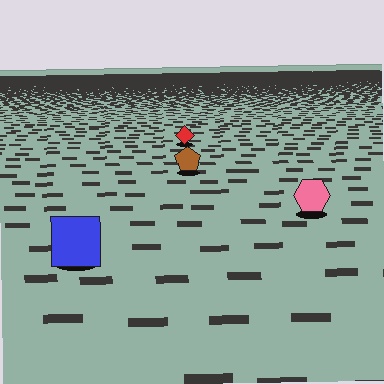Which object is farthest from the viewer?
The red diamond is farthest from the viewer. It appears smaller and the ground texture around it is denser.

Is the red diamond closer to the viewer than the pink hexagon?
No. The pink hexagon is closer — you can tell from the texture gradient: the ground texture is coarser near it.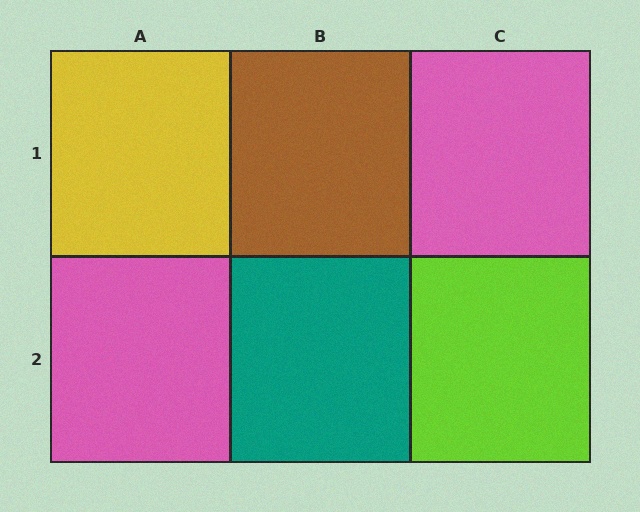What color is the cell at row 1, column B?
Brown.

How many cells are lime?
1 cell is lime.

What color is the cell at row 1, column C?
Pink.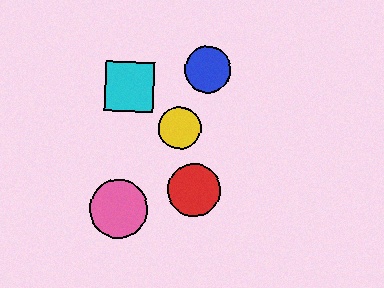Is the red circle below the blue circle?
Yes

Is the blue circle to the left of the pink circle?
No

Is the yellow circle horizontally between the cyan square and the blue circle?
Yes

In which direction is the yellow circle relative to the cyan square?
The yellow circle is to the right of the cyan square.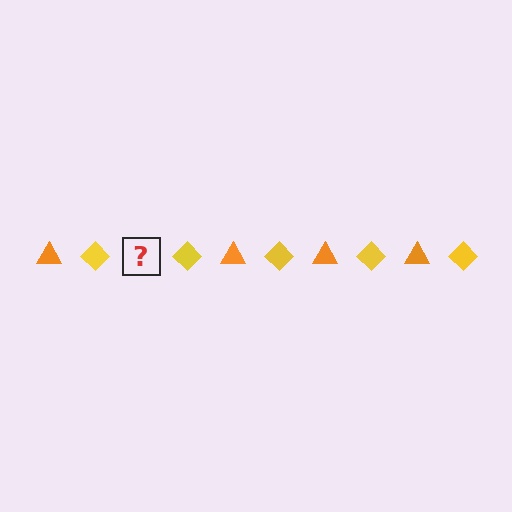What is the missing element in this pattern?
The missing element is an orange triangle.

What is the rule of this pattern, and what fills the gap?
The rule is that the pattern alternates between orange triangle and yellow diamond. The gap should be filled with an orange triangle.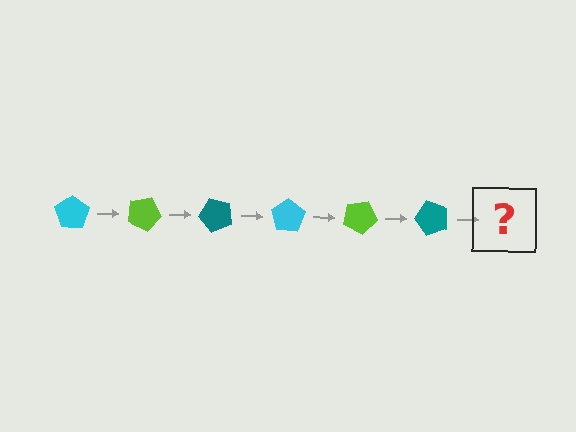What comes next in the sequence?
The next element should be a cyan pentagon, rotated 150 degrees from the start.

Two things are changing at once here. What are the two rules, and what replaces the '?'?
The two rules are that it rotates 25 degrees each step and the color cycles through cyan, lime, and teal. The '?' should be a cyan pentagon, rotated 150 degrees from the start.